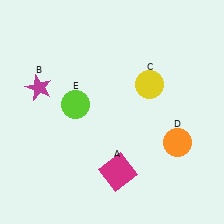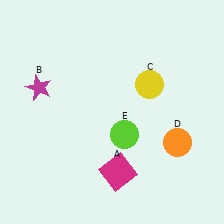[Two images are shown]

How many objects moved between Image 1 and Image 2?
1 object moved between the two images.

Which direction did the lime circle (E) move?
The lime circle (E) moved right.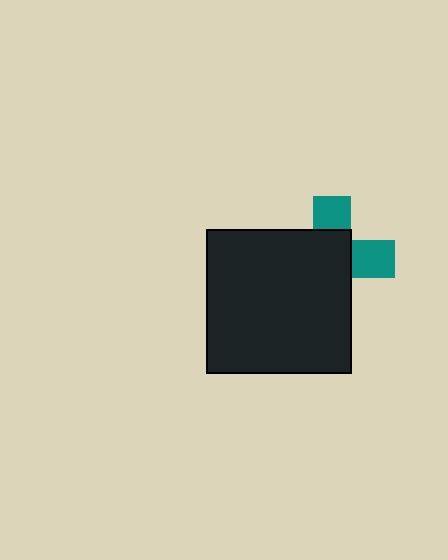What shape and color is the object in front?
The object in front is a black square.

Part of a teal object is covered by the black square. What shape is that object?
It is a cross.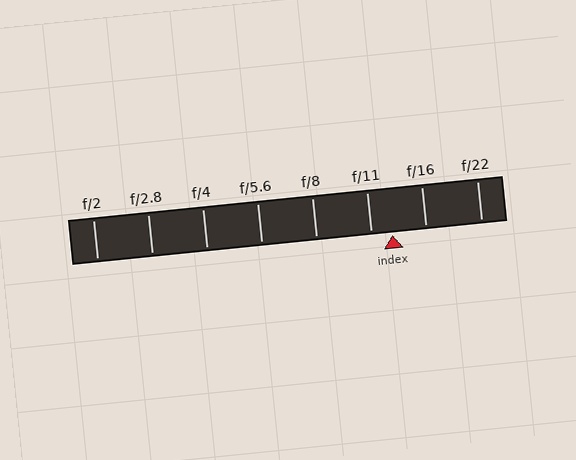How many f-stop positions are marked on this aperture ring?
There are 8 f-stop positions marked.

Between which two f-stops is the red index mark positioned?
The index mark is between f/11 and f/16.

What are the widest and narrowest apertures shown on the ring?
The widest aperture shown is f/2 and the narrowest is f/22.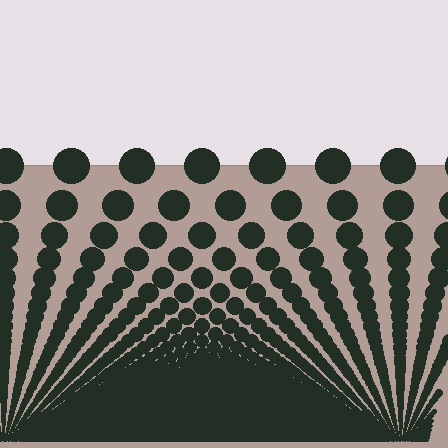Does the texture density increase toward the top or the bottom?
Density increases toward the bottom.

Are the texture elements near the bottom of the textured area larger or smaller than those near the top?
Smaller. The gradient is inverted — elements near the bottom are smaller and denser.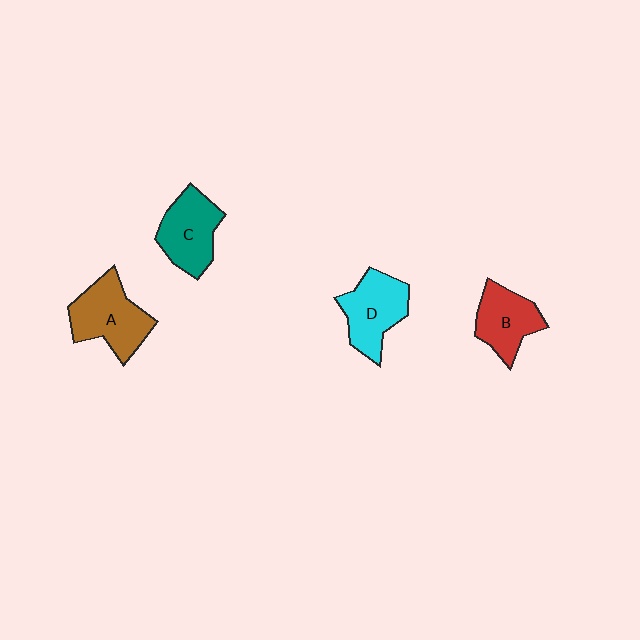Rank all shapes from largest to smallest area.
From largest to smallest: A (brown), D (cyan), C (teal), B (red).